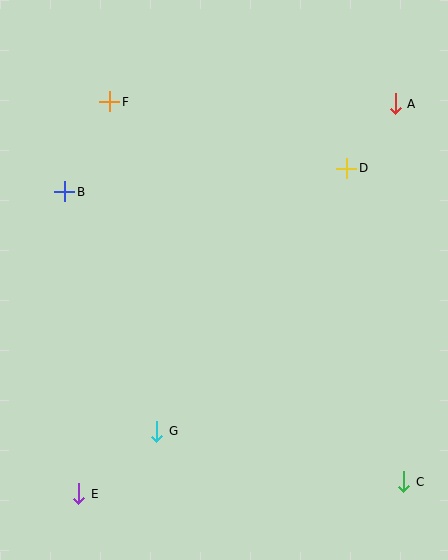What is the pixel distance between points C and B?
The distance between C and B is 447 pixels.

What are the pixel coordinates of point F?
Point F is at (110, 102).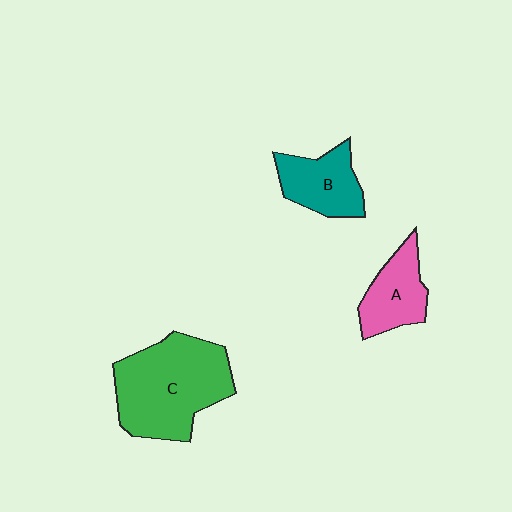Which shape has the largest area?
Shape C (green).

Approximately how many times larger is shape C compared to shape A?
Approximately 2.1 times.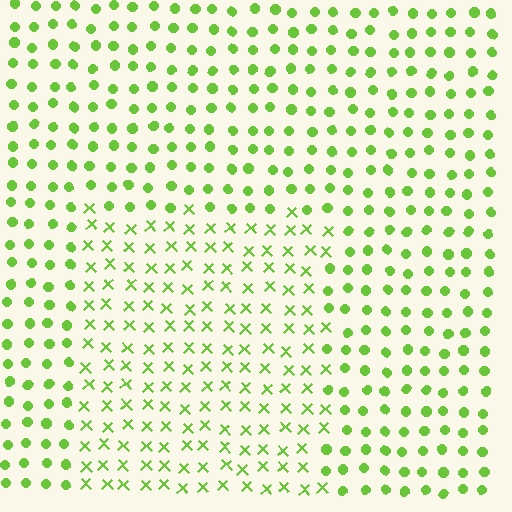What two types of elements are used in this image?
The image uses X marks inside the rectangle region and circles outside it.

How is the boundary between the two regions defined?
The boundary is defined by a change in element shape: X marks inside vs. circles outside. All elements share the same color and spacing.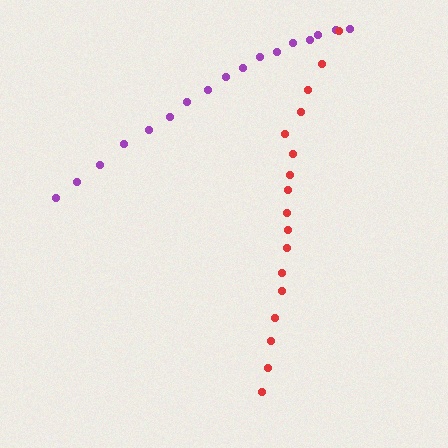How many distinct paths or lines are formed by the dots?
There are 2 distinct paths.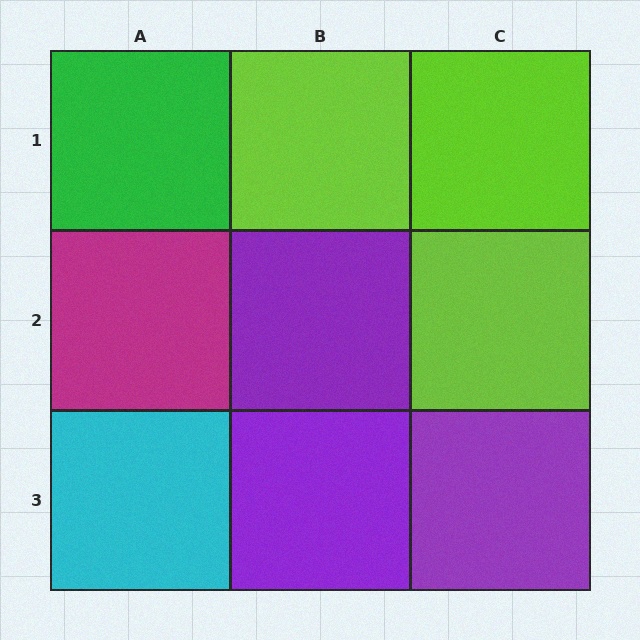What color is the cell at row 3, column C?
Purple.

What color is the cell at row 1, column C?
Lime.